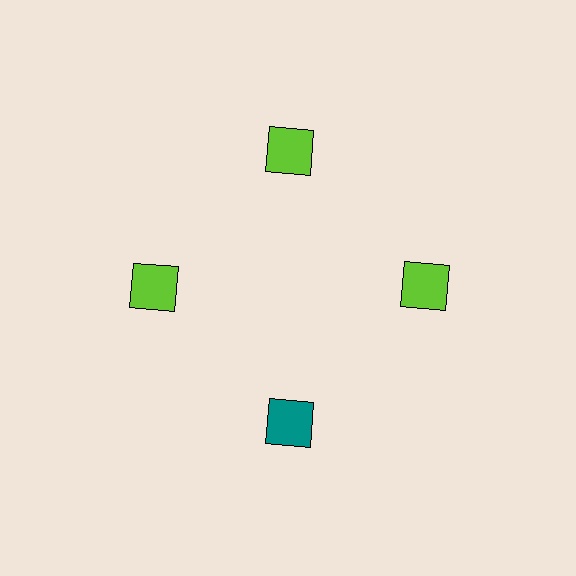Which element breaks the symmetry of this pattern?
The teal square at roughly the 6 o'clock position breaks the symmetry. All other shapes are lime squares.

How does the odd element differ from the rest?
It has a different color: teal instead of lime.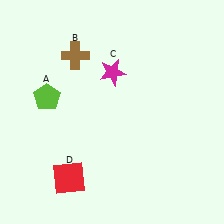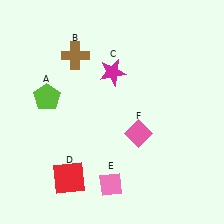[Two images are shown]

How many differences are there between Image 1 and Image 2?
There are 2 differences between the two images.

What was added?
A pink diamond (E), a pink diamond (F) were added in Image 2.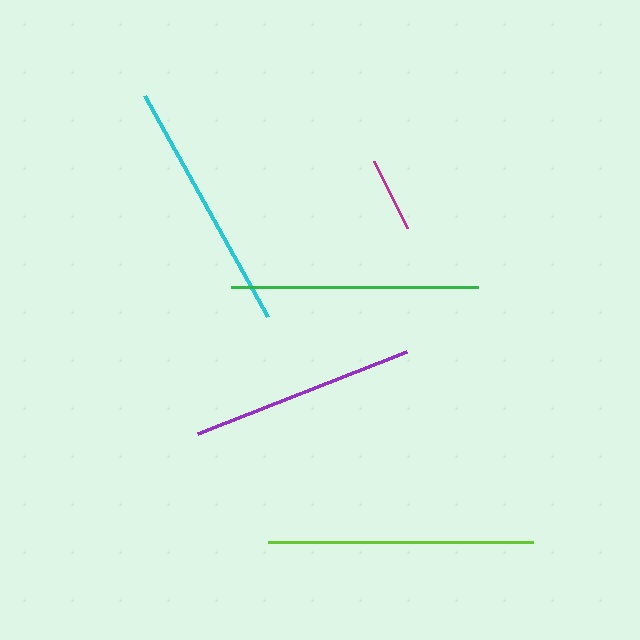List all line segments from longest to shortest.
From longest to shortest: lime, cyan, green, purple, magenta.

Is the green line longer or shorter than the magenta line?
The green line is longer than the magenta line.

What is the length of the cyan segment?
The cyan segment is approximately 253 pixels long.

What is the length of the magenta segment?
The magenta segment is approximately 75 pixels long.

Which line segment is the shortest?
The magenta line is the shortest at approximately 75 pixels.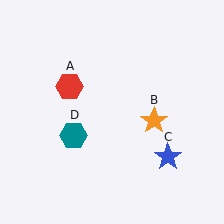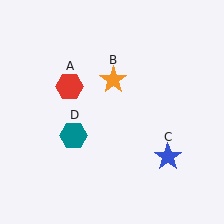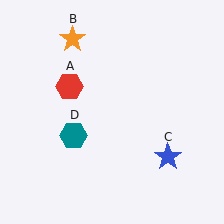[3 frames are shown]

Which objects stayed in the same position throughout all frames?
Red hexagon (object A) and blue star (object C) and teal hexagon (object D) remained stationary.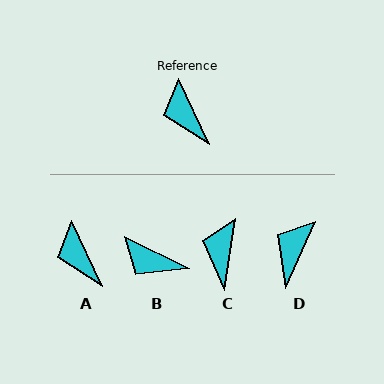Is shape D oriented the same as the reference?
No, it is off by about 49 degrees.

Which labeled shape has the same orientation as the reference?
A.